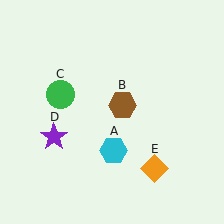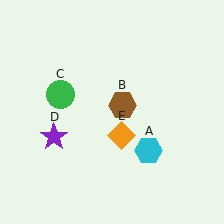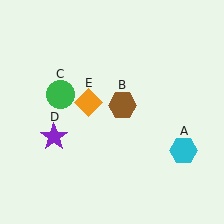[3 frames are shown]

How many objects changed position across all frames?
2 objects changed position: cyan hexagon (object A), orange diamond (object E).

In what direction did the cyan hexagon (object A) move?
The cyan hexagon (object A) moved right.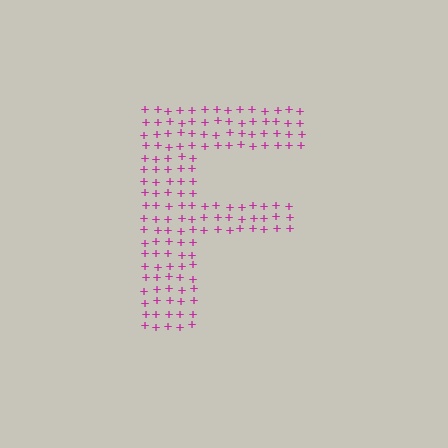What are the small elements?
The small elements are plus signs.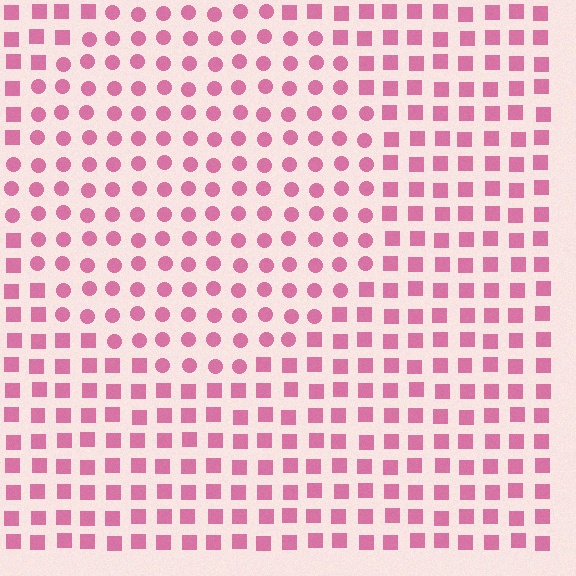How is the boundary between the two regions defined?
The boundary is defined by a change in element shape: circles inside vs. squares outside. All elements share the same color and spacing.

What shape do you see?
I see a circle.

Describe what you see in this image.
The image is filled with small pink elements arranged in a uniform grid. A circle-shaped region contains circles, while the surrounding area contains squares. The boundary is defined purely by the change in element shape.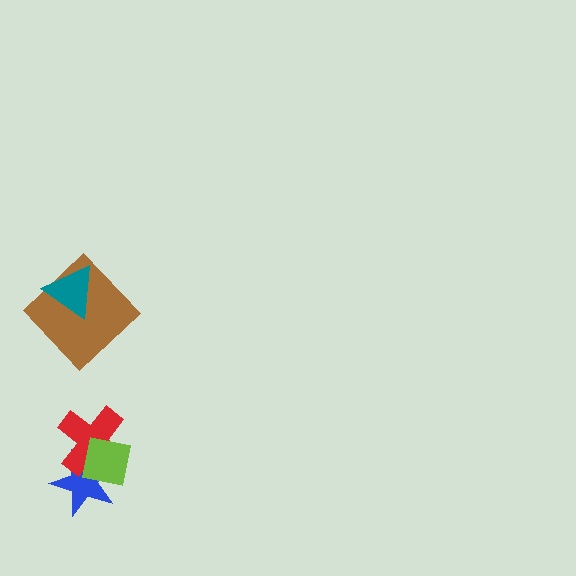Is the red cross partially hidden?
Yes, it is partially covered by another shape.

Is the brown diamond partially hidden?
Yes, it is partially covered by another shape.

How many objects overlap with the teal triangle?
1 object overlaps with the teal triangle.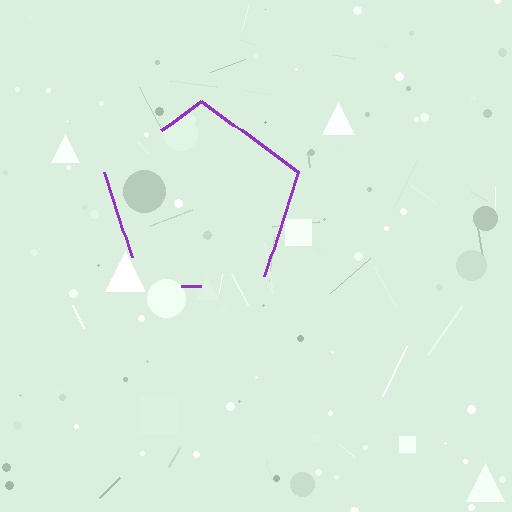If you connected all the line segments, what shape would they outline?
They would outline a pentagon.